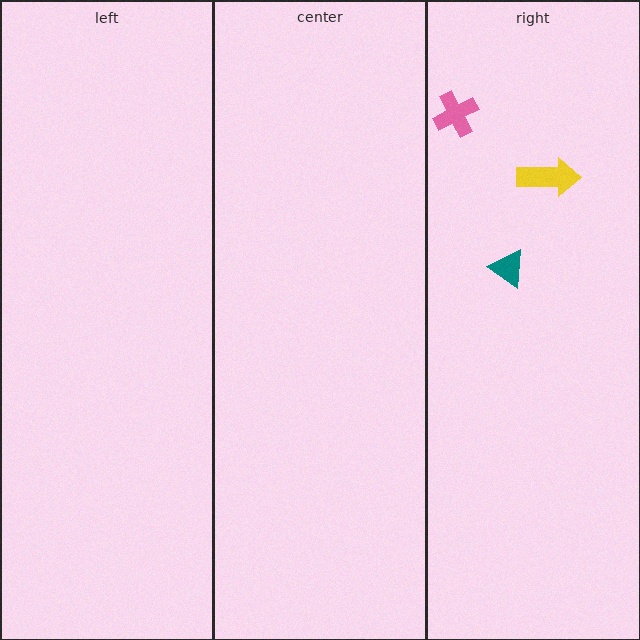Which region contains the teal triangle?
The right region.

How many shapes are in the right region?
3.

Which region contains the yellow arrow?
The right region.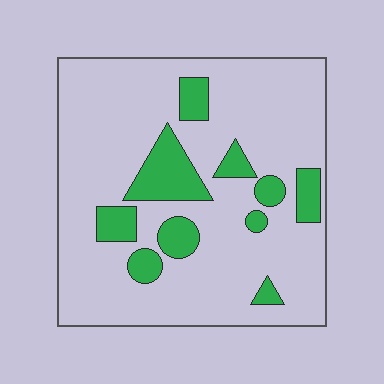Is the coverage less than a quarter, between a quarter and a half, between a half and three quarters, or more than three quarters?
Less than a quarter.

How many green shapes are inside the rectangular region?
10.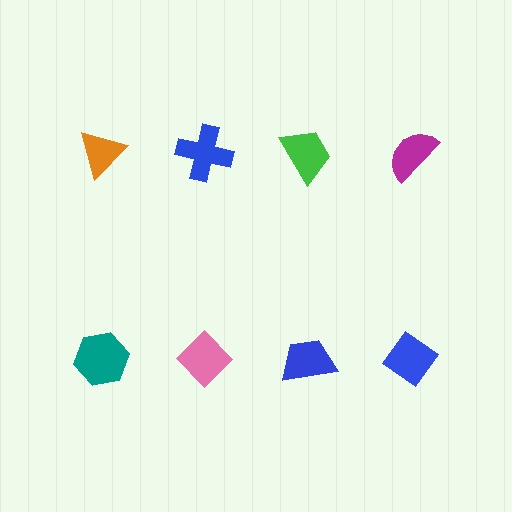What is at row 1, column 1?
An orange triangle.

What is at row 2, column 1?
A teal hexagon.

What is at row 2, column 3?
A blue trapezoid.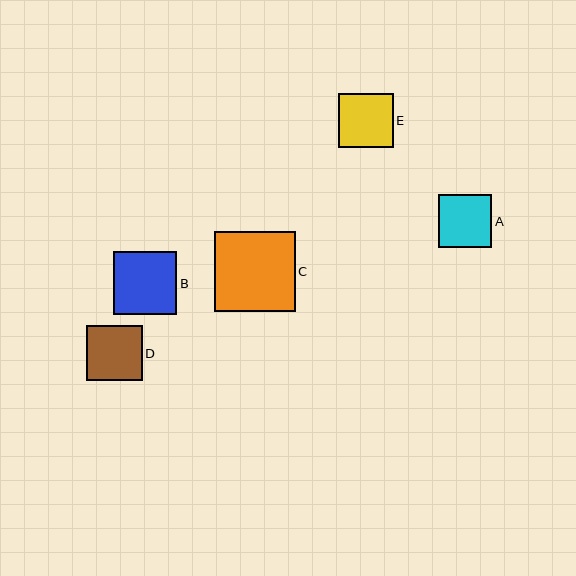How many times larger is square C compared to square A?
Square C is approximately 1.5 times the size of square A.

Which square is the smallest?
Square A is the smallest with a size of approximately 54 pixels.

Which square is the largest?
Square C is the largest with a size of approximately 81 pixels.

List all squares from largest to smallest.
From largest to smallest: C, B, D, E, A.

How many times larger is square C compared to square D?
Square C is approximately 1.4 times the size of square D.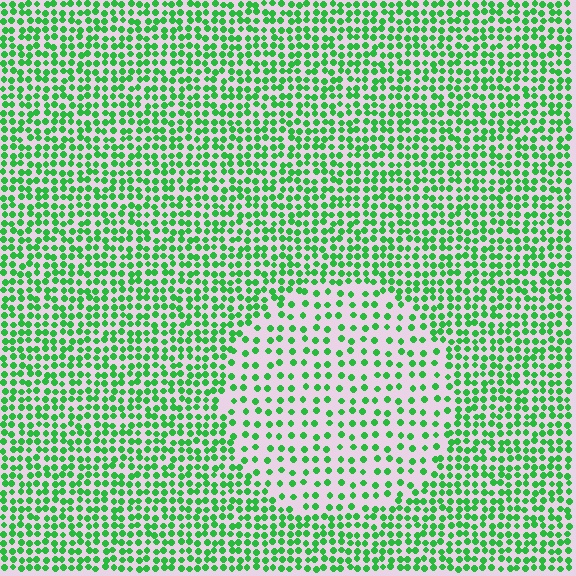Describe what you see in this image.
The image contains small green elements arranged at two different densities. A circle-shaped region is visible where the elements are less densely packed than the surrounding area.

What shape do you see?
I see a circle.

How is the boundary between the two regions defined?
The boundary is defined by a change in element density (approximately 2.0x ratio). All elements are the same color, size, and shape.